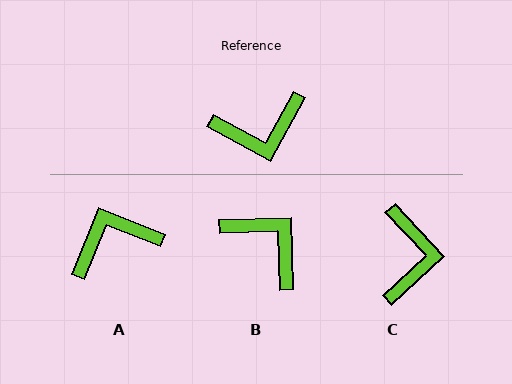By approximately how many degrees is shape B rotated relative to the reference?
Approximately 120 degrees counter-clockwise.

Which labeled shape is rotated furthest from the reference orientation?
A, about 173 degrees away.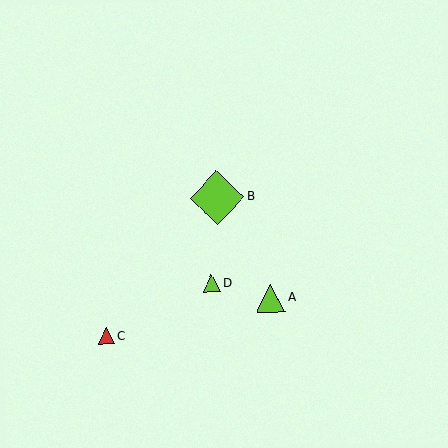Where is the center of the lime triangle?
The center of the lime triangle is at (212, 284).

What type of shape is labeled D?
Shape D is a lime triangle.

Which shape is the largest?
The lime diamond (labeled B) is the largest.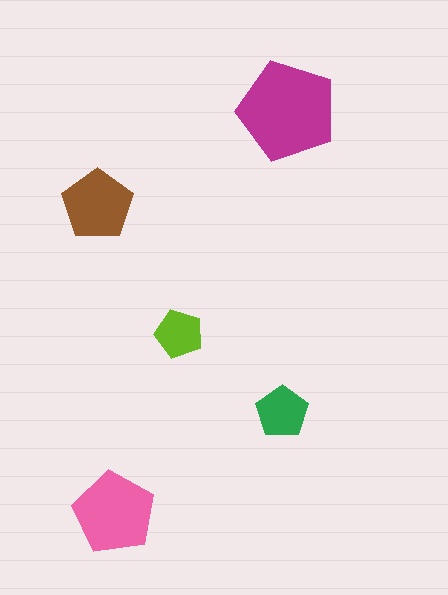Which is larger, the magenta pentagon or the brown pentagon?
The magenta one.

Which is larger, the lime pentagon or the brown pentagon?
The brown one.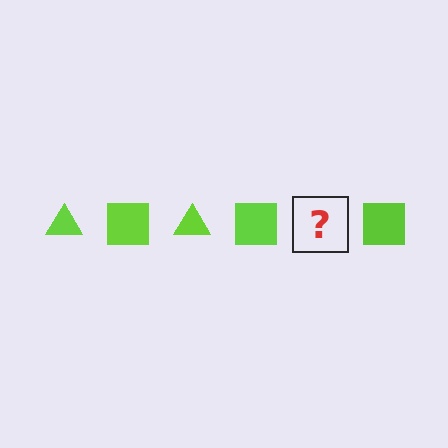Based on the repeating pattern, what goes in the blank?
The blank should be a lime triangle.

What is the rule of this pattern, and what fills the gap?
The rule is that the pattern cycles through triangle, square shapes in lime. The gap should be filled with a lime triangle.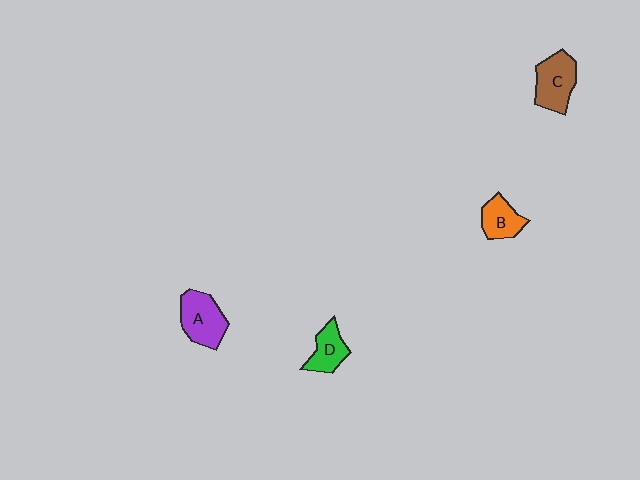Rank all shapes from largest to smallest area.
From largest to smallest: A (purple), C (brown), D (green), B (orange).